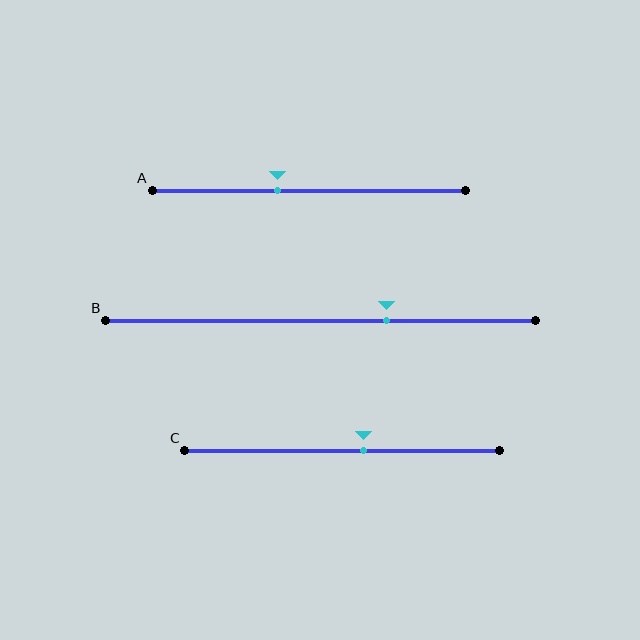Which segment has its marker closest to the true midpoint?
Segment C has its marker closest to the true midpoint.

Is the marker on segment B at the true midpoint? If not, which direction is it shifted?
No, the marker on segment B is shifted to the right by about 15% of the segment length.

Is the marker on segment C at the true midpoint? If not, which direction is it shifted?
No, the marker on segment C is shifted to the right by about 7% of the segment length.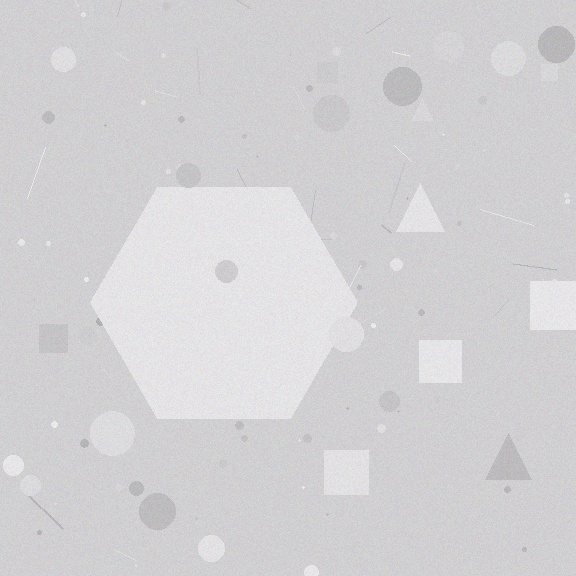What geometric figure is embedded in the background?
A hexagon is embedded in the background.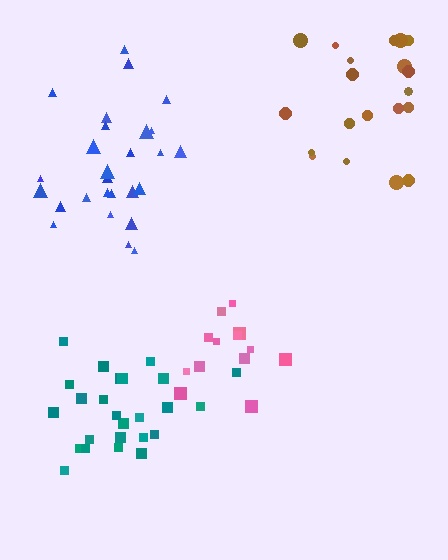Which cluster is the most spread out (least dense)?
Brown.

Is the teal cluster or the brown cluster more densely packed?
Teal.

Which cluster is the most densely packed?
Teal.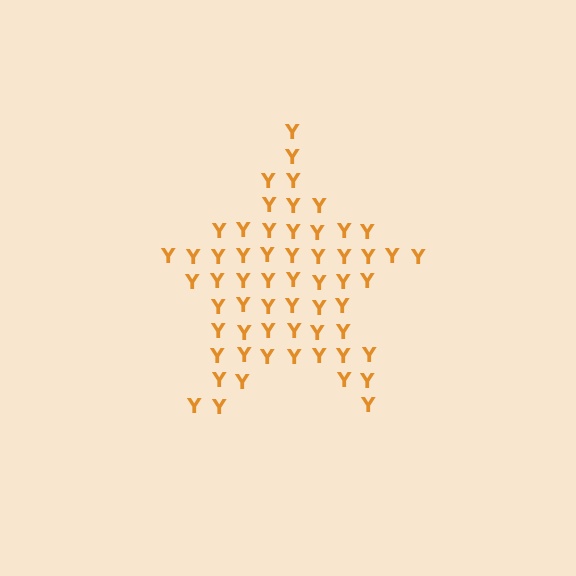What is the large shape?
The large shape is a star.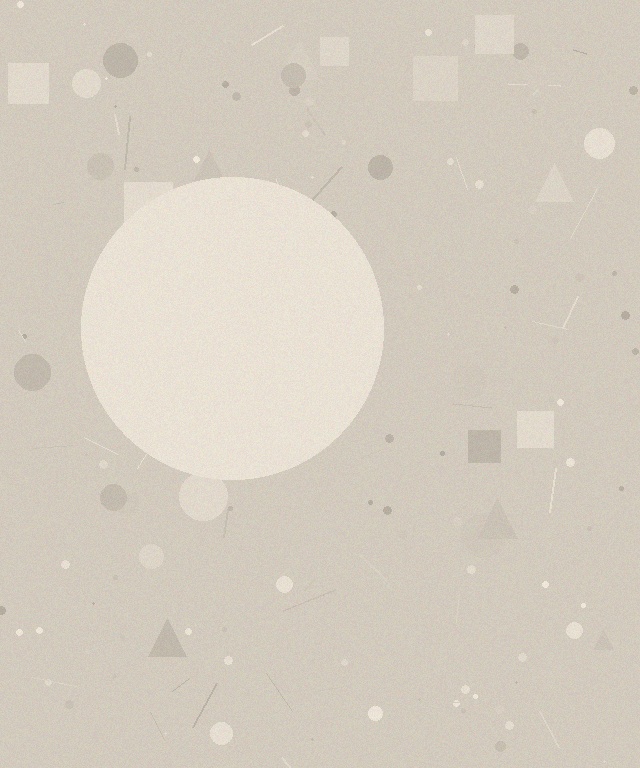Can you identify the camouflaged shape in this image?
The camouflaged shape is a circle.